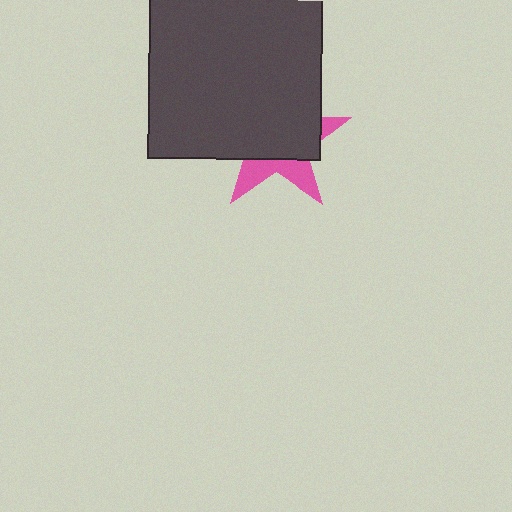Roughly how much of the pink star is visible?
A small part of it is visible (roughly 33%).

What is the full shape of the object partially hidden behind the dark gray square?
The partially hidden object is a pink star.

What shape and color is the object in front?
The object in front is a dark gray square.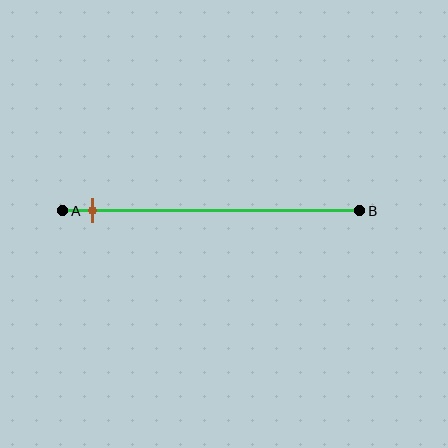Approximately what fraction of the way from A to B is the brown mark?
The brown mark is approximately 10% of the way from A to B.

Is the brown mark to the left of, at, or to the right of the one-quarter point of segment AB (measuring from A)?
The brown mark is to the left of the one-quarter point of segment AB.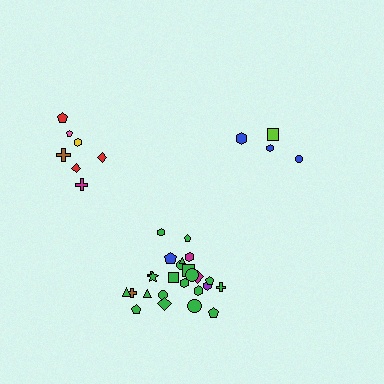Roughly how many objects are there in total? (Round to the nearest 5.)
Roughly 35 objects in total.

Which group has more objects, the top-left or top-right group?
The top-left group.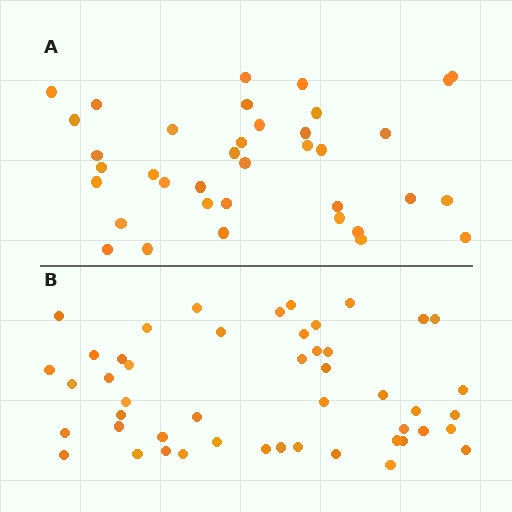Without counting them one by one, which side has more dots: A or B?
Region B (the bottom region) has more dots.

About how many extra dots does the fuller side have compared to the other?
Region B has roughly 12 or so more dots than region A.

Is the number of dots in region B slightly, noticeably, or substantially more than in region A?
Region B has noticeably more, but not dramatically so. The ratio is roughly 1.3 to 1.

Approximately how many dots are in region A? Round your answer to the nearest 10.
About 40 dots. (The exact count is 37, which rounds to 40.)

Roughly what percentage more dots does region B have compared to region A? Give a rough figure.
About 30% more.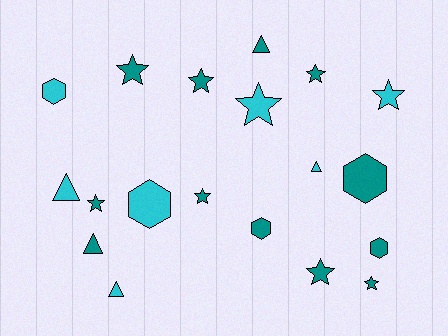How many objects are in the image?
There are 19 objects.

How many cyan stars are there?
There are 2 cyan stars.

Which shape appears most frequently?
Star, with 9 objects.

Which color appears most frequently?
Teal, with 12 objects.